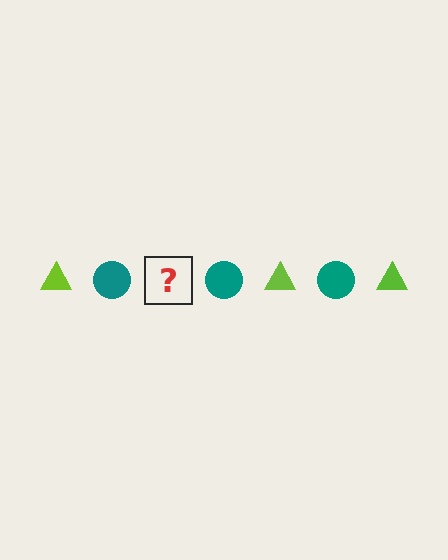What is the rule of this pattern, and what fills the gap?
The rule is that the pattern alternates between lime triangle and teal circle. The gap should be filled with a lime triangle.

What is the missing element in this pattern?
The missing element is a lime triangle.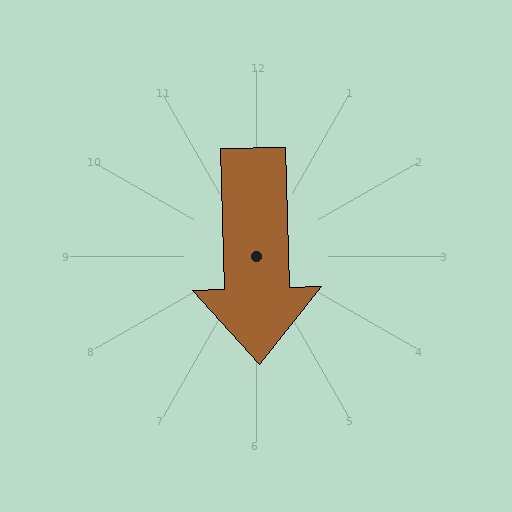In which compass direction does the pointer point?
South.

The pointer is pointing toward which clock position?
Roughly 6 o'clock.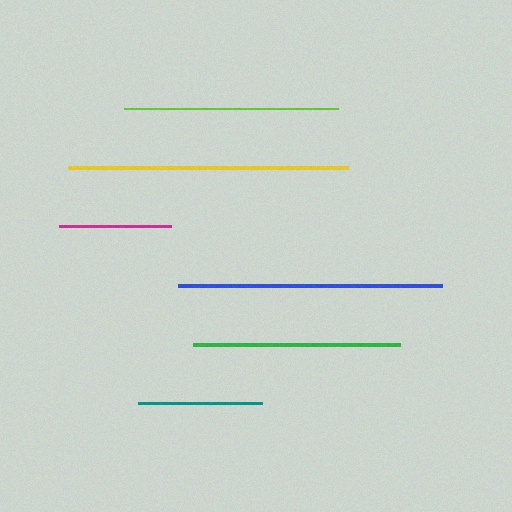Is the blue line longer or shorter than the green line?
The blue line is longer than the green line.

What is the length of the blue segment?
The blue segment is approximately 264 pixels long.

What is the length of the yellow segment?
The yellow segment is approximately 280 pixels long.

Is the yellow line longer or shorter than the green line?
The yellow line is longer than the green line.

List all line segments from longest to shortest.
From longest to shortest: yellow, blue, lime, green, teal, magenta.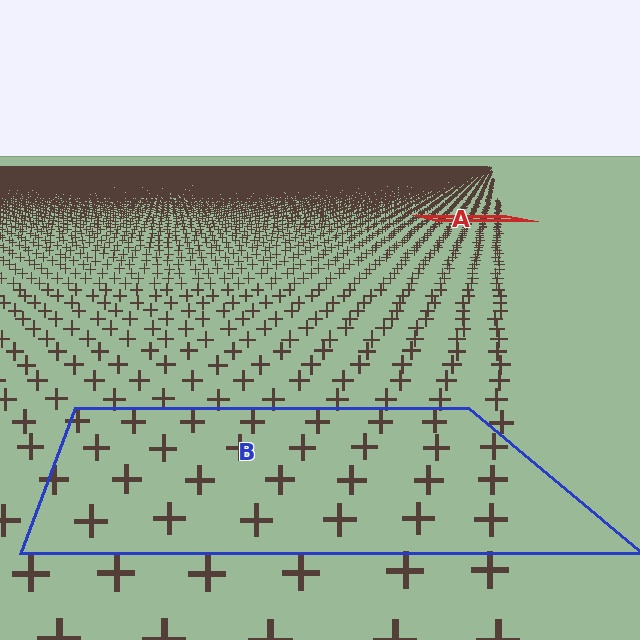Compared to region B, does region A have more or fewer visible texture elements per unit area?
Region A has more texture elements per unit area — they are packed more densely because it is farther away.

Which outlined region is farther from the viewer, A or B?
Region A is farther from the viewer — the texture elements inside it appear smaller and more densely packed.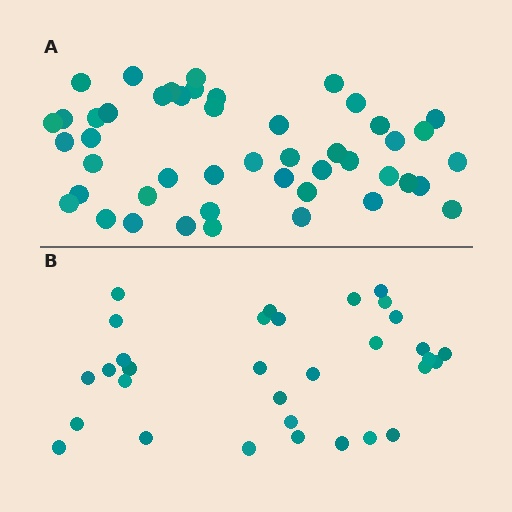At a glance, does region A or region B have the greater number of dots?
Region A (the top region) has more dots.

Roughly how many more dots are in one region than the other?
Region A has approximately 15 more dots than region B.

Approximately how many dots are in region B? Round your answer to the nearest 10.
About 30 dots. (The exact count is 32, which rounds to 30.)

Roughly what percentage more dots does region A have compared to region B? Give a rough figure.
About 45% more.